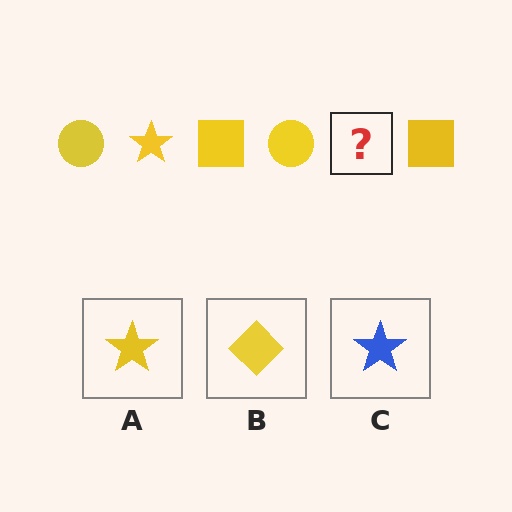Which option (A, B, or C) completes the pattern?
A.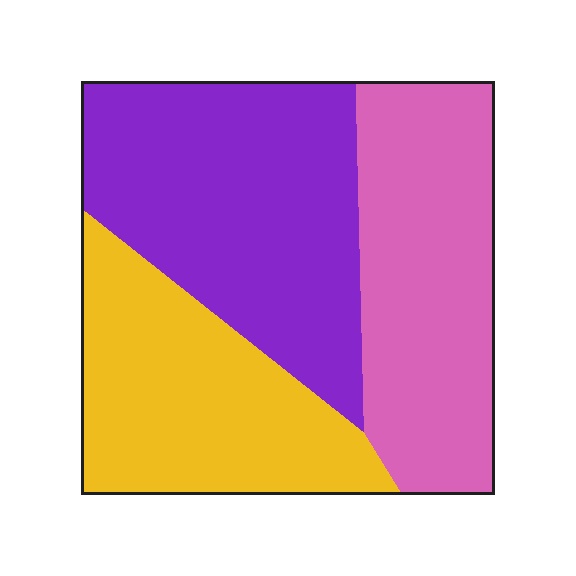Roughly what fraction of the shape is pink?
Pink takes up about one third (1/3) of the shape.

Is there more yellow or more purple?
Purple.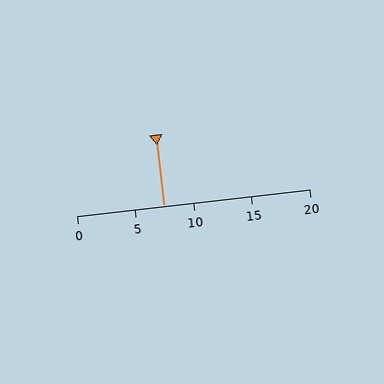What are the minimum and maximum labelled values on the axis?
The axis runs from 0 to 20.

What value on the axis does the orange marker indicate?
The marker indicates approximately 7.5.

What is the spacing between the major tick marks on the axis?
The major ticks are spaced 5 apart.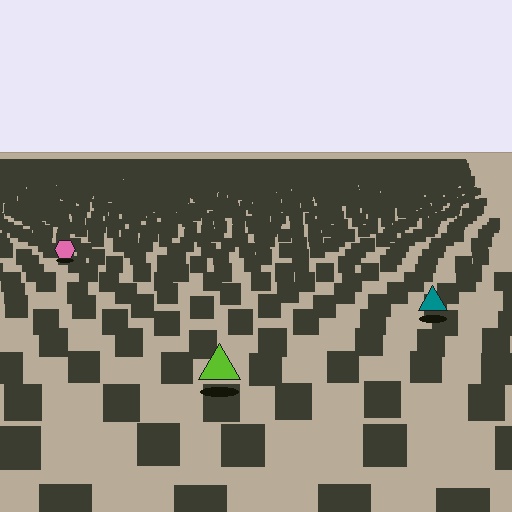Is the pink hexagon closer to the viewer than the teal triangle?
No. The teal triangle is closer — you can tell from the texture gradient: the ground texture is coarser near it.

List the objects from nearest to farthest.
From nearest to farthest: the lime triangle, the teal triangle, the pink hexagon.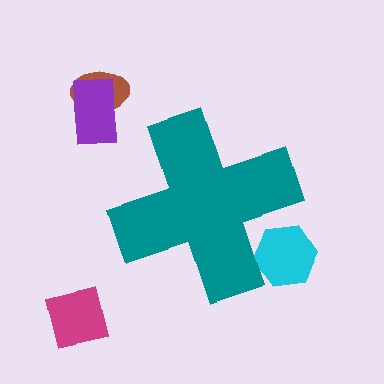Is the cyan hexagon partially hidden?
Yes, the cyan hexagon is partially hidden behind the teal cross.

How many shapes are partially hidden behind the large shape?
1 shape is partially hidden.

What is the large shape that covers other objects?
A teal cross.